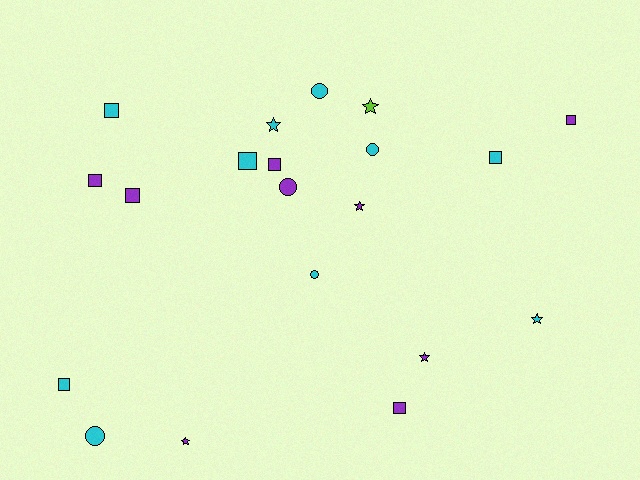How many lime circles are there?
There are no lime circles.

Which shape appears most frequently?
Square, with 9 objects.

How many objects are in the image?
There are 20 objects.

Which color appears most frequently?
Cyan, with 10 objects.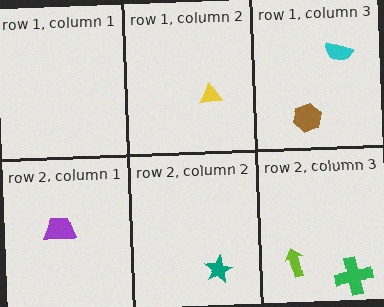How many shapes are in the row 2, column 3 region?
2.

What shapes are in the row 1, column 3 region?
The brown hexagon, the cyan semicircle.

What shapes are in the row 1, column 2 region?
The yellow triangle.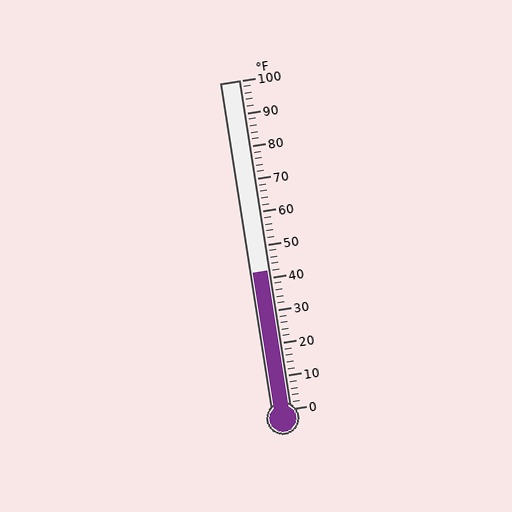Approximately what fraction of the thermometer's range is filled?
The thermometer is filled to approximately 40% of its range.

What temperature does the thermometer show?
The thermometer shows approximately 42°F.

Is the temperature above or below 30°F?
The temperature is above 30°F.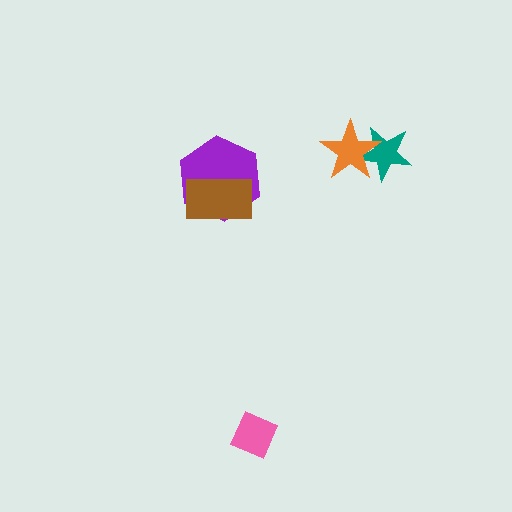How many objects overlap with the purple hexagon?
1 object overlaps with the purple hexagon.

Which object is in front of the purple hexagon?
The brown rectangle is in front of the purple hexagon.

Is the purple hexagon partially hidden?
Yes, it is partially covered by another shape.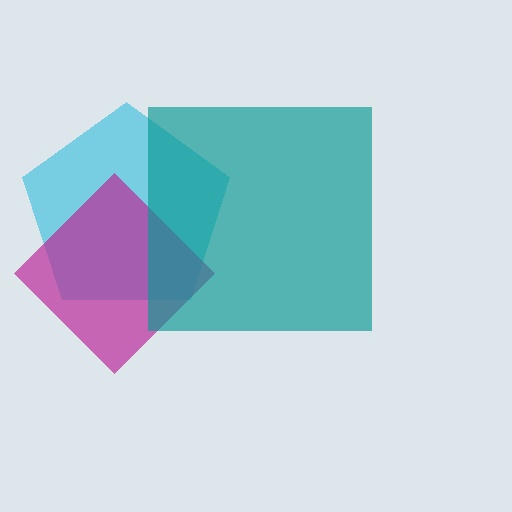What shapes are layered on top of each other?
The layered shapes are: a cyan pentagon, a magenta diamond, a teal square.